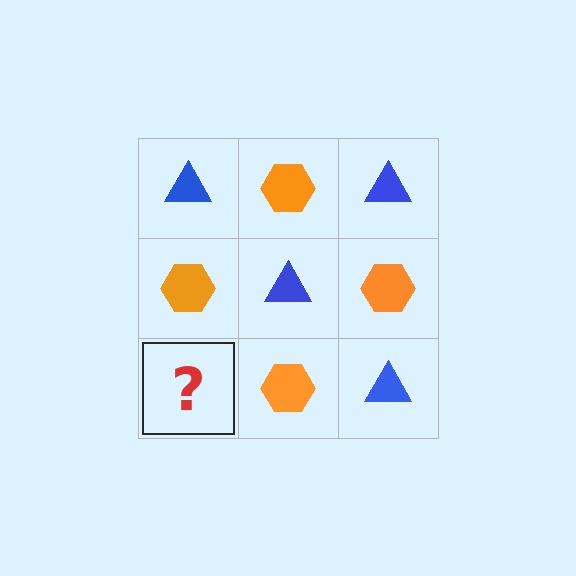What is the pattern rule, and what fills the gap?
The rule is that it alternates blue triangle and orange hexagon in a checkerboard pattern. The gap should be filled with a blue triangle.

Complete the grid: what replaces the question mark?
The question mark should be replaced with a blue triangle.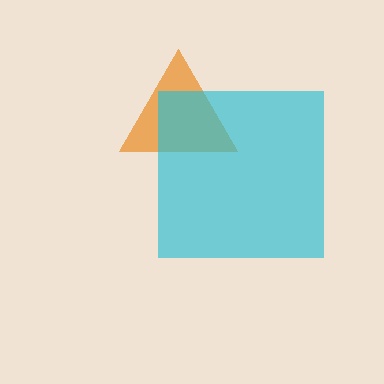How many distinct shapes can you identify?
There are 2 distinct shapes: an orange triangle, a cyan square.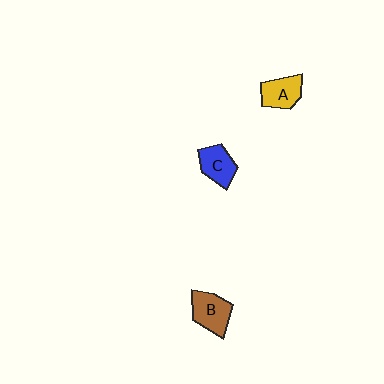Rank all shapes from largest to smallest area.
From largest to smallest: B (brown), A (yellow), C (blue).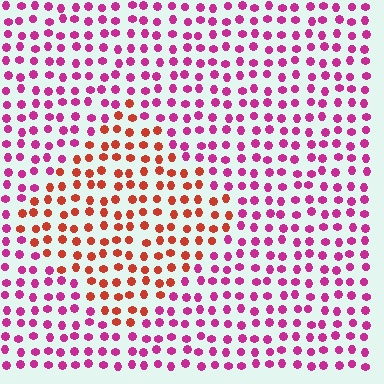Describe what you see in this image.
The image is filled with small magenta elements in a uniform arrangement. A diamond-shaped region is visible where the elements are tinted to a slightly different hue, forming a subtle color boundary.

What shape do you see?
I see a diamond.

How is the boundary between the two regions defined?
The boundary is defined purely by a slight shift in hue (about 46 degrees). Spacing, size, and orientation are identical on both sides.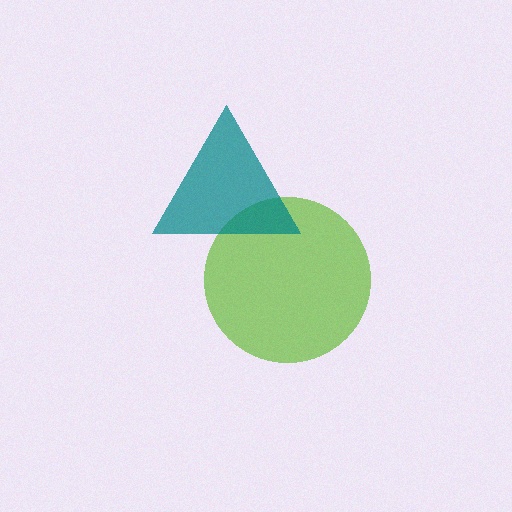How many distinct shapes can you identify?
There are 2 distinct shapes: a lime circle, a teal triangle.